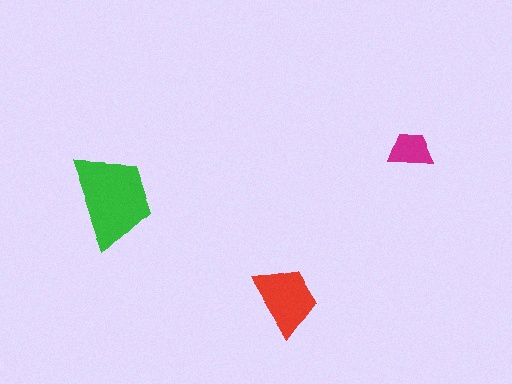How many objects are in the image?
There are 3 objects in the image.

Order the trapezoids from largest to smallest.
the green one, the red one, the magenta one.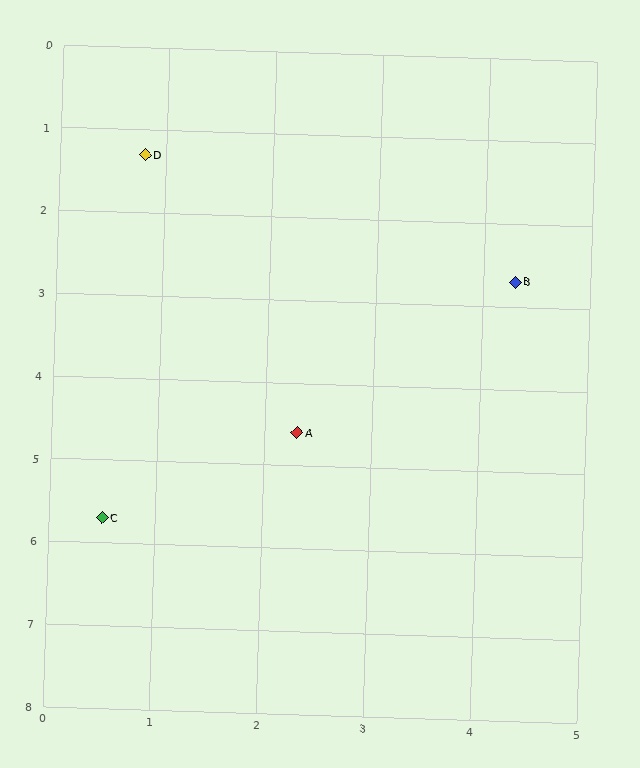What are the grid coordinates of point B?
Point B is at approximately (4.3, 2.7).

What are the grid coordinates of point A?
Point A is at approximately (2.3, 4.6).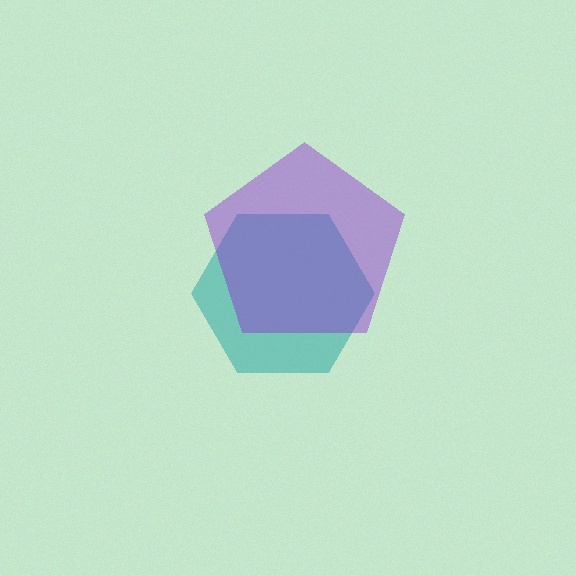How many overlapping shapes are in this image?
There are 2 overlapping shapes in the image.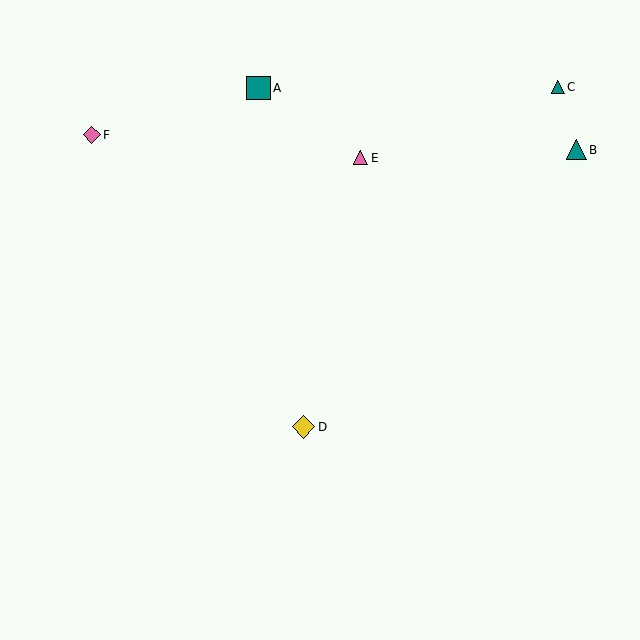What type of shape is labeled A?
Shape A is a teal square.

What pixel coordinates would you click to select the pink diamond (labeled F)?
Click at (92, 135) to select the pink diamond F.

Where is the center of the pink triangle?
The center of the pink triangle is at (361, 158).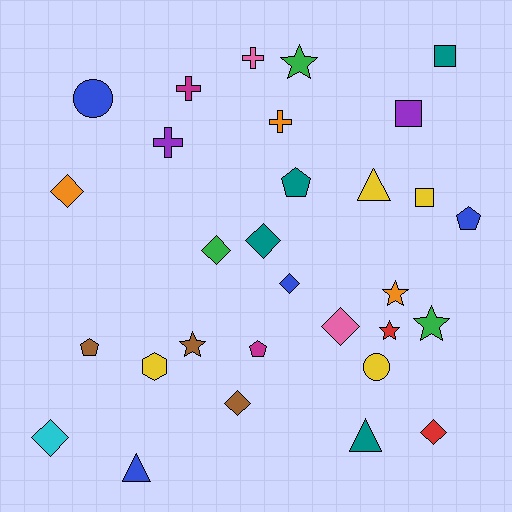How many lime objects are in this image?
There are no lime objects.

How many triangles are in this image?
There are 3 triangles.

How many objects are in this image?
There are 30 objects.